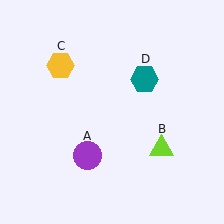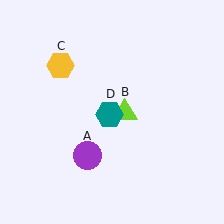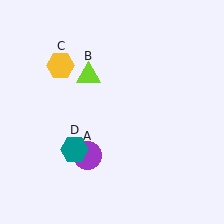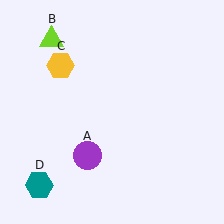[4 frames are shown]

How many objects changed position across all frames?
2 objects changed position: lime triangle (object B), teal hexagon (object D).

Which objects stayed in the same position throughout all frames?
Purple circle (object A) and yellow hexagon (object C) remained stationary.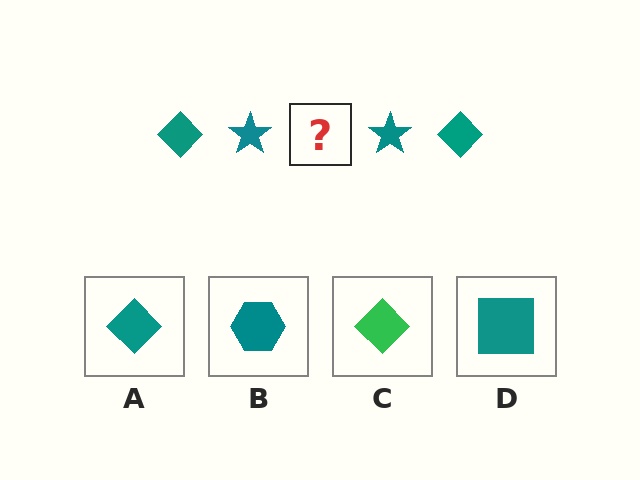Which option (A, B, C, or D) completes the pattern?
A.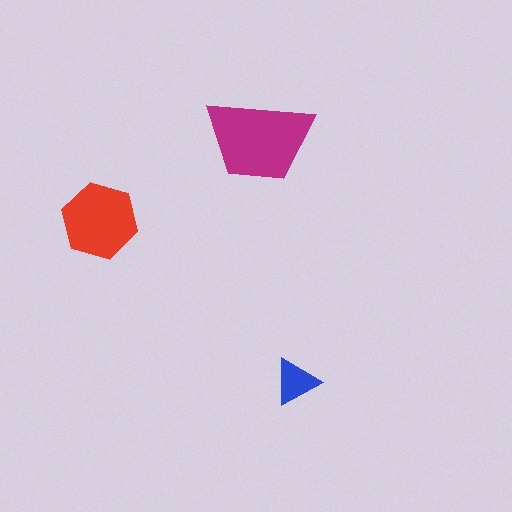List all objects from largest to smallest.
The magenta trapezoid, the red hexagon, the blue triangle.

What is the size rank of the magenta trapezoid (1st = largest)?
1st.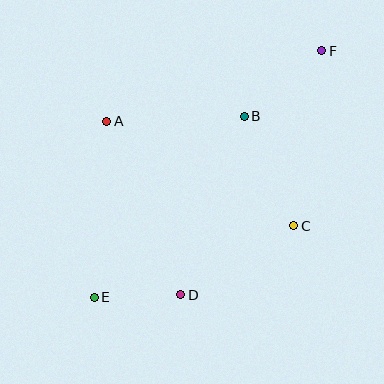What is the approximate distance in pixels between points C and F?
The distance between C and F is approximately 177 pixels.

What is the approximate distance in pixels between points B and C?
The distance between B and C is approximately 120 pixels.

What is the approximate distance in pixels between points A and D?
The distance between A and D is approximately 189 pixels.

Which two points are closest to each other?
Points D and E are closest to each other.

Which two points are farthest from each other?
Points E and F are farthest from each other.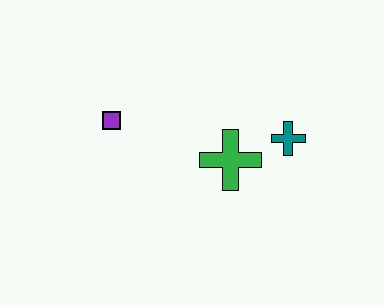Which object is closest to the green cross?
The teal cross is closest to the green cross.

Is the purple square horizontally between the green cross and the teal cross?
No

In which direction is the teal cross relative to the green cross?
The teal cross is to the right of the green cross.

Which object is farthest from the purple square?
The teal cross is farthest from the purple square.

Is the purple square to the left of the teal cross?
Yes